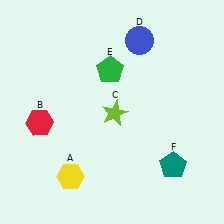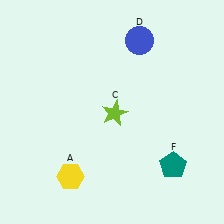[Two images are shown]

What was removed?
The green pentagon (E), the red hexagon (B) were removed in Image 2.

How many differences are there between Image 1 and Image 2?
There are 2 differences between the two images.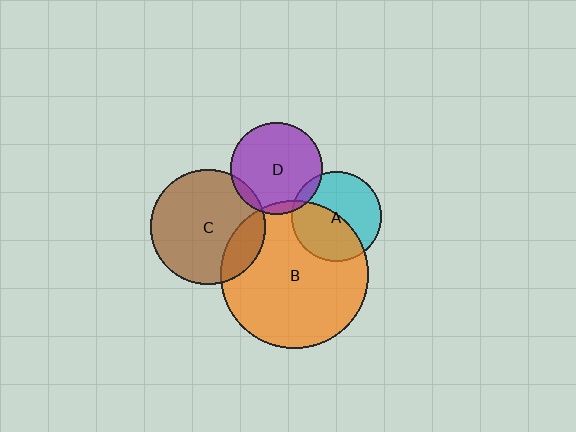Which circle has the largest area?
Circle B (orange).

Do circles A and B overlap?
Yes.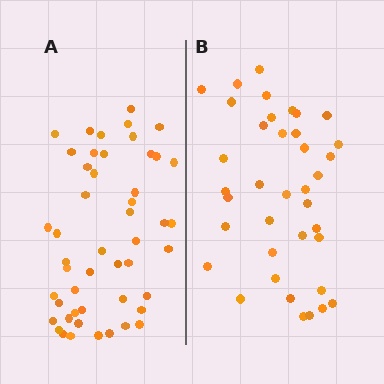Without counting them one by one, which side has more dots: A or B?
Region A (the left region) has more dots.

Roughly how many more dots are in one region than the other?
Region A has roughly 12 or so more dots than region B.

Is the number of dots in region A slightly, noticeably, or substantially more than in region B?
Region A has noticeably more, but not dramatically so. The ratio is roughly 1.3 to 1.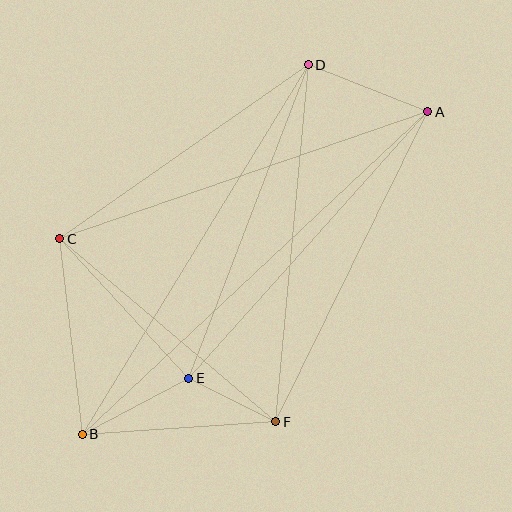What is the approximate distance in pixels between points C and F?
The distance between C and F is approximately 283 pixels.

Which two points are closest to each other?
Points E and F are closest to each other.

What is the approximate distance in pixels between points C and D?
The distance between C and D is approximately 303 pixels.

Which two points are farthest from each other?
Points A and B are farthest from each other.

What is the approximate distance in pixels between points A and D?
The distance between A and D is approximately 128 pixels.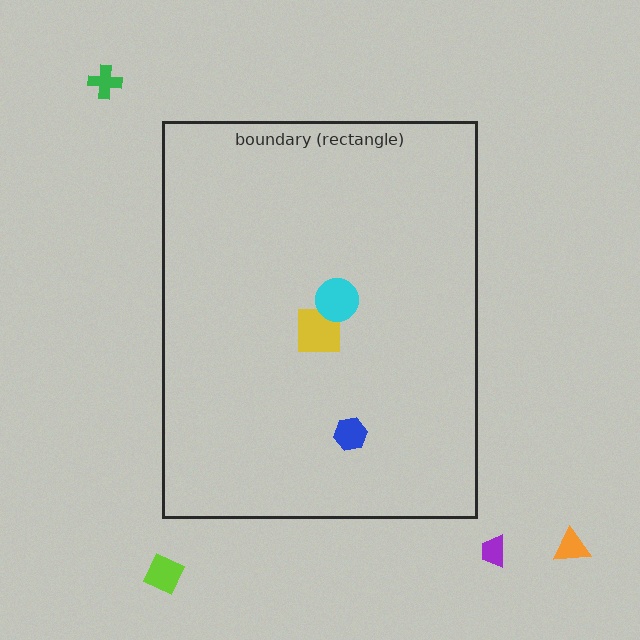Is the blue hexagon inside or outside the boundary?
Inside.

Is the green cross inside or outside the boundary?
Outside.